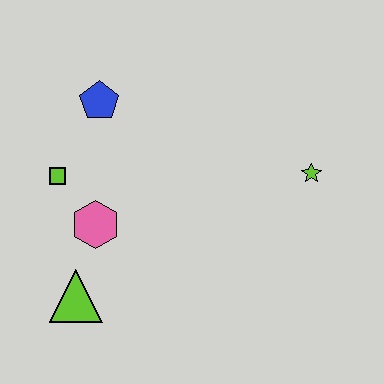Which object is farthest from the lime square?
The lime star is farthest from the lime square.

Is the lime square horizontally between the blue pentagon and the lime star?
No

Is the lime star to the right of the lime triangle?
Yes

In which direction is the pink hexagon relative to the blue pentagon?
The pink hexagon is below the blue pentagon.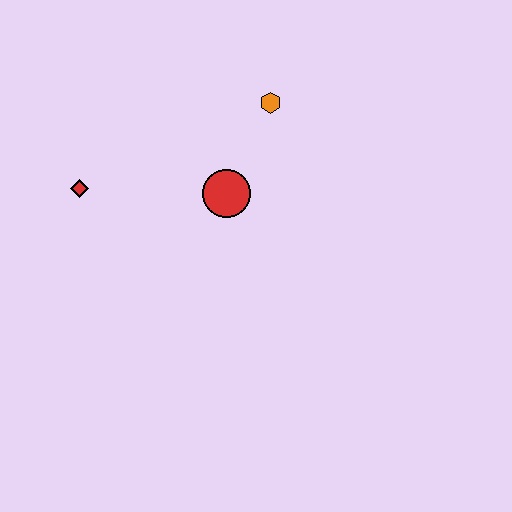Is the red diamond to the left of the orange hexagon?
Yes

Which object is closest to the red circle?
The orange hexagon is closest to the red circle.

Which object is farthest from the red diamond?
The orange hexagon is farthest from the red diamond.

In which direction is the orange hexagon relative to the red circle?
The orange hexagon is above the red circle.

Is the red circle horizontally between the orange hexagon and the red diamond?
Yes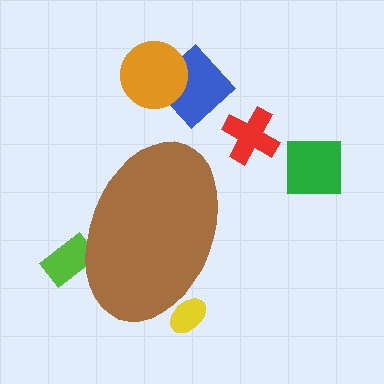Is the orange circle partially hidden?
No, the orange circle is fully visible.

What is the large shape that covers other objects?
A brown ellipse.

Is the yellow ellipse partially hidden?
Yes, the yellow ellipse is partially hidden behind the brown ellipse.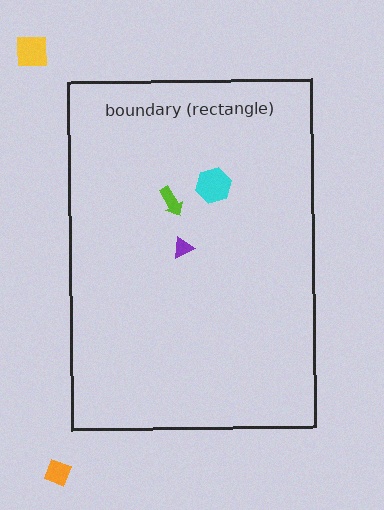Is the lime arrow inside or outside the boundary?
Inside.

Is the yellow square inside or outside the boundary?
Outside.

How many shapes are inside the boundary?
3 inside, 2 outside.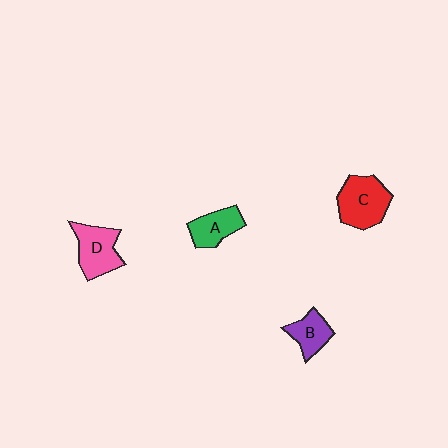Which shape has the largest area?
Shape C (red).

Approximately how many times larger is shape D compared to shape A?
Approximately 1.3 times.